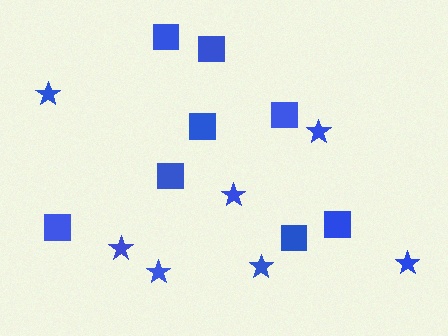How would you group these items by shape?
There are 2 groups: one group of squares (8) and one group of stars (7).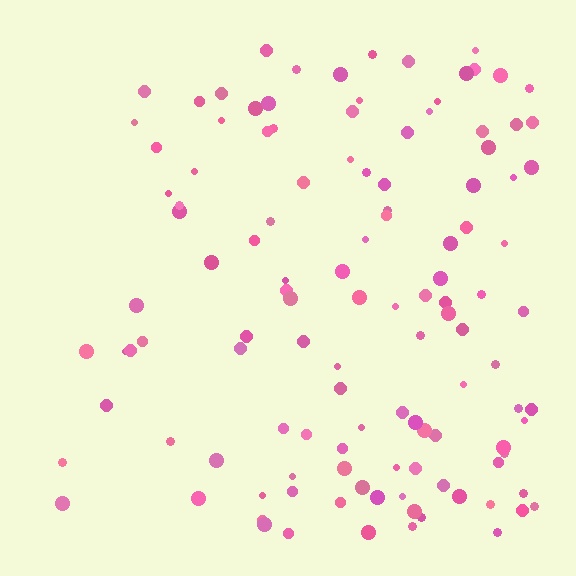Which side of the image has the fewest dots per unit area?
The left.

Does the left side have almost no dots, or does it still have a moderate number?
Still a moderate number, just noticeably fewer than the right.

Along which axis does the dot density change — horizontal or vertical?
Horizontal.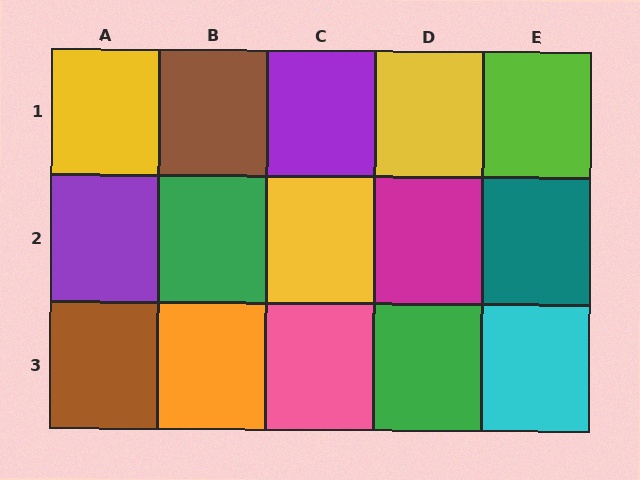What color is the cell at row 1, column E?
Lime.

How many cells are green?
2 cells are green.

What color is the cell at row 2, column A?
Purple.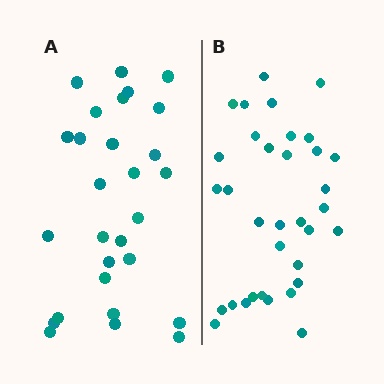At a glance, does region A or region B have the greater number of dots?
Region B (the right region) has more dots.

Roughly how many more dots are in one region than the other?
Region B has about 6 more dots than region A.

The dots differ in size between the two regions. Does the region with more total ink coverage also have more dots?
No. Region A has more total ink coverage because its dots are larger, but region B actually contains more individual dots. Total area can be misleading — the number of items is what matters here.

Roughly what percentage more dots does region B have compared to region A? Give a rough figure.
About 20% more.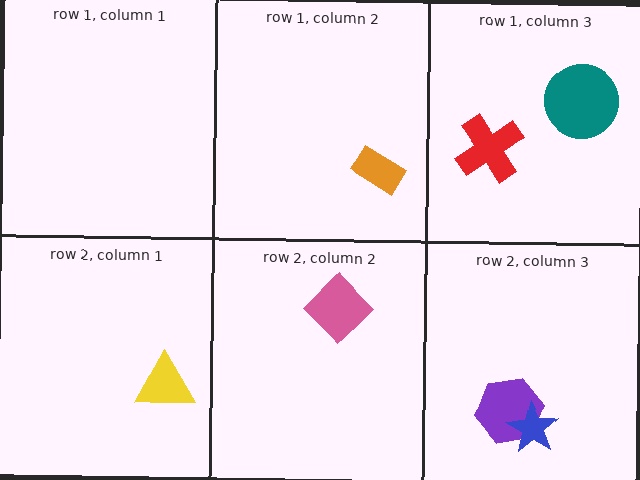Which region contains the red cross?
The row 1, column 3 region.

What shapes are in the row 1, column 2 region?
The orange rectangle.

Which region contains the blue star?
The row 2, column 3 region.